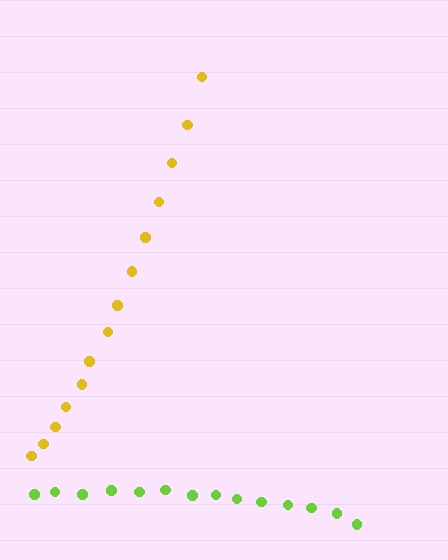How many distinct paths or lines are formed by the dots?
There are 2 distinct paths.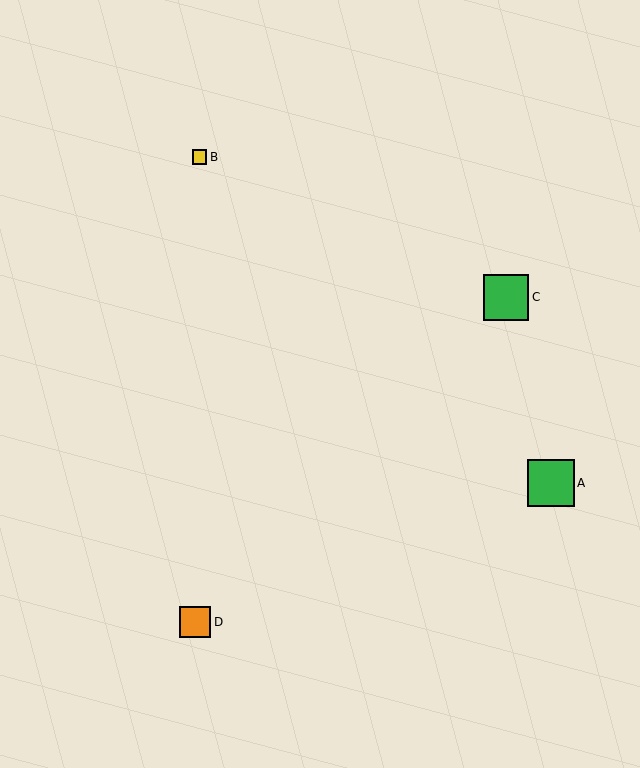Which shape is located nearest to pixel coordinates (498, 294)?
The green square (labeled C) at (506, 297) is nearest to that location.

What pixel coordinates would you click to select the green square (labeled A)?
Click at (551, 483) to select the green square A.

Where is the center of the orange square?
The center of the orange square is at (195, 622).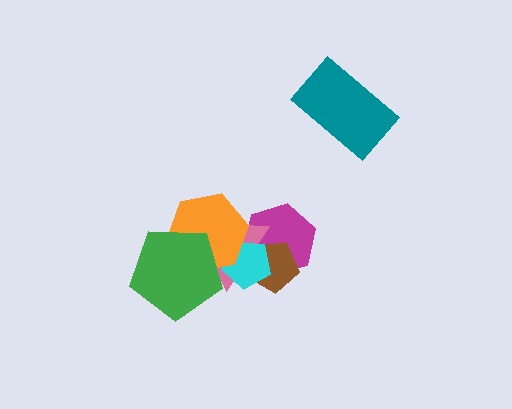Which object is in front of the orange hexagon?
The green pentagon is in front of the orange hexagon.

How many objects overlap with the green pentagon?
2 objects overlap with the green pentagon.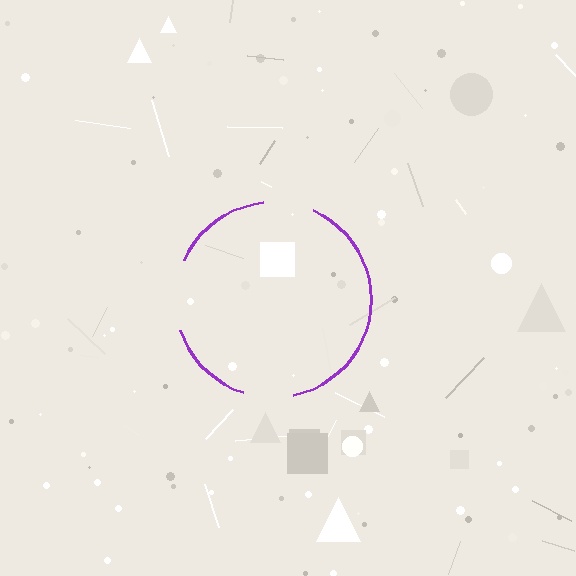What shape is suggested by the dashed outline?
The dashed outline suggests a circle.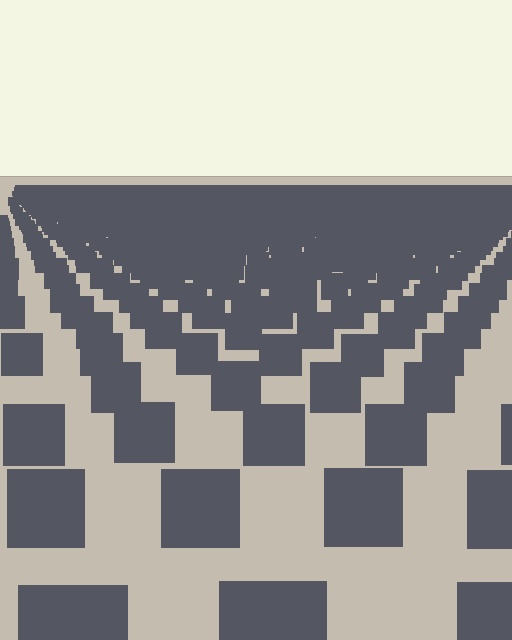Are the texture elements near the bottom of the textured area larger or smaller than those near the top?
Larger. Near the bottom, elements are closer to the viewer and appear at a bigger on-screen size.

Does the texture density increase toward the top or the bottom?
Density increases toward the top.